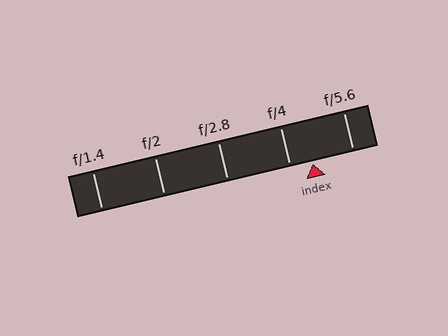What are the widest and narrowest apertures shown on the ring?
The widest aperture shown is f/1.4 and the narrowest is f/5.6.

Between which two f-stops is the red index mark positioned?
The index mark is between f/4 and f/5.6.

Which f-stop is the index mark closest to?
The index mark is closest to f/4.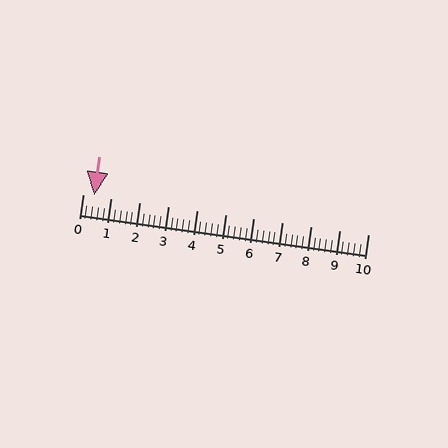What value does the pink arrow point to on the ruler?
The pink arrow points to approximately 0.4.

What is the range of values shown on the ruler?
The ruler shows values from 0 to 10.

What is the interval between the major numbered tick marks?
The major tick marks are spaced 1 units apart.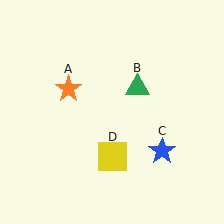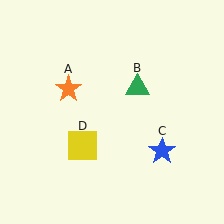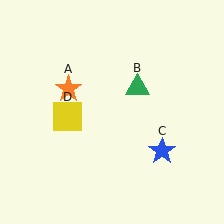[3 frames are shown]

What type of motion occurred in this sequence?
The yellow square (object D) rotated clockwise around the center of the scene.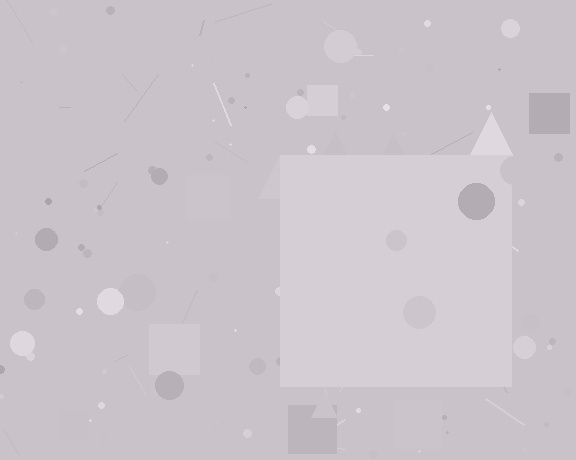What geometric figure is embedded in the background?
A square is embedded in the background.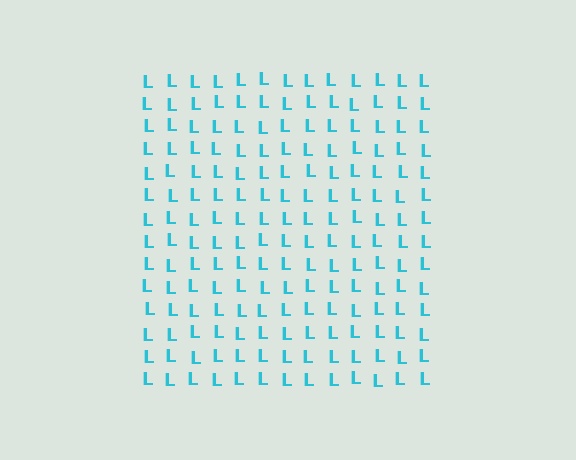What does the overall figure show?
The overall figure shows a square.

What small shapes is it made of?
It is made of small letter L's.